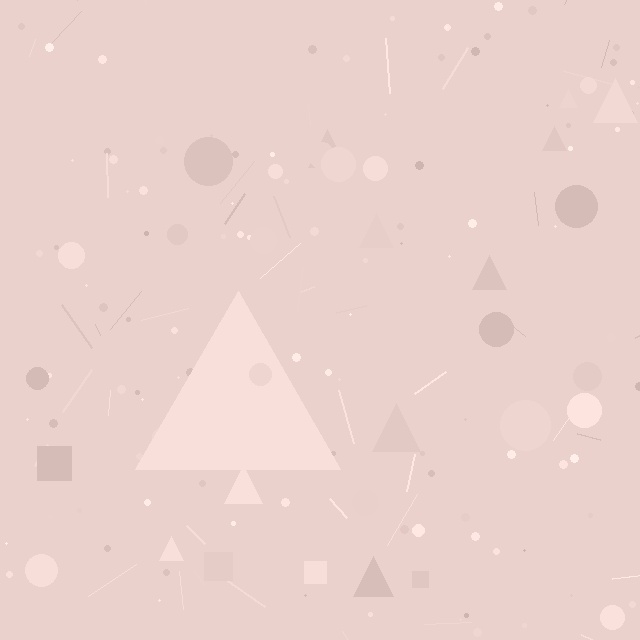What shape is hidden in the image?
A triangle is hidden in the image.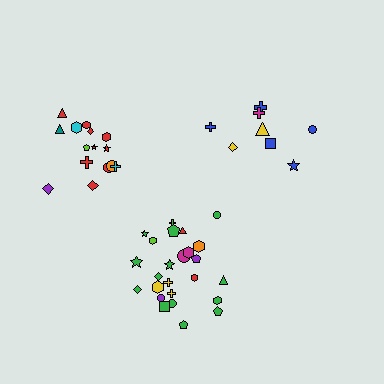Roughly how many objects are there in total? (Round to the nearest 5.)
Roughly 50 objects in total.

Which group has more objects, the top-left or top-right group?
The top-left group.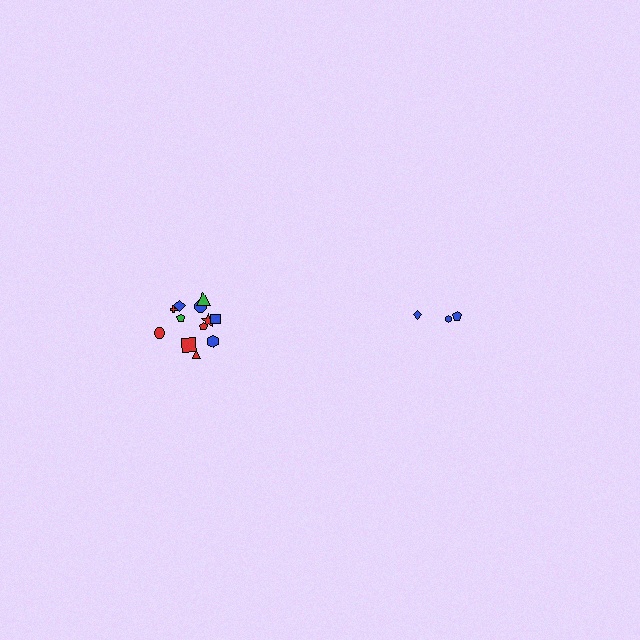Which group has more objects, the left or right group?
The left group.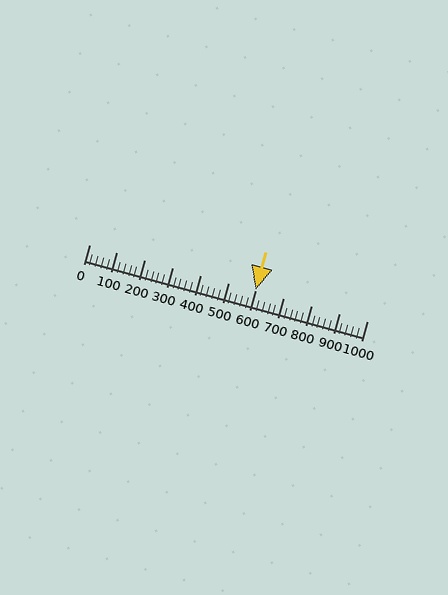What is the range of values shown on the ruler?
The ruler shows values from 0 to 1000.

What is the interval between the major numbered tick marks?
The major tick marks are spaced 100 units apart.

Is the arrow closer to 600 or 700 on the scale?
The arrow is closer to 600.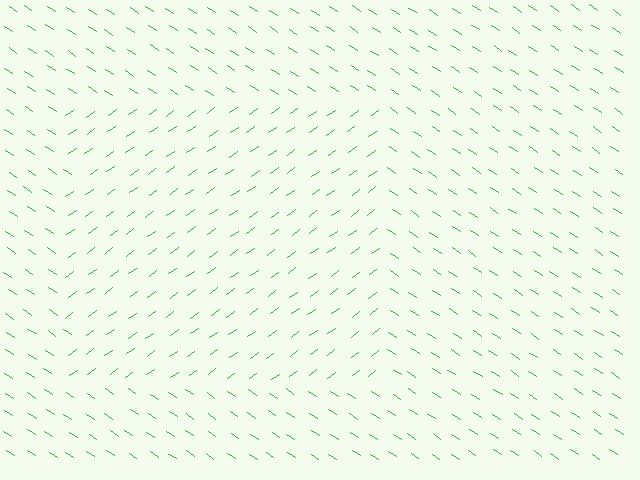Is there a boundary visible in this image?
Yes, there is a texture boundary formed by a change in line orientation.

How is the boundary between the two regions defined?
The boundary is defined purely by a change in line orientation (approximately 69 degrees difference). All lines are the same color and thickness.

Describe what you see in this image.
The image is filled with small green line segments. A rectangle region in the image has lines oriented differently from the surrounding lines, creating a visible texture boundary.